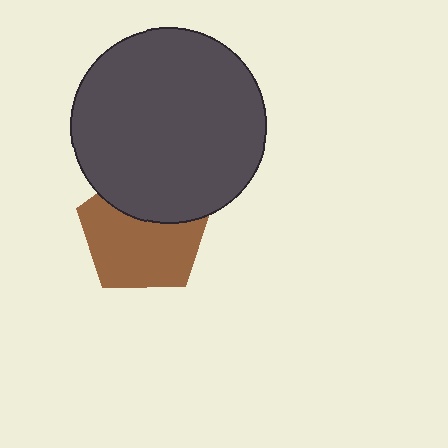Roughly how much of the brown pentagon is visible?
Most of it is visible (roughly 65%).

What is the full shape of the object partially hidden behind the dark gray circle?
The partially hidden object is a brown pentagon.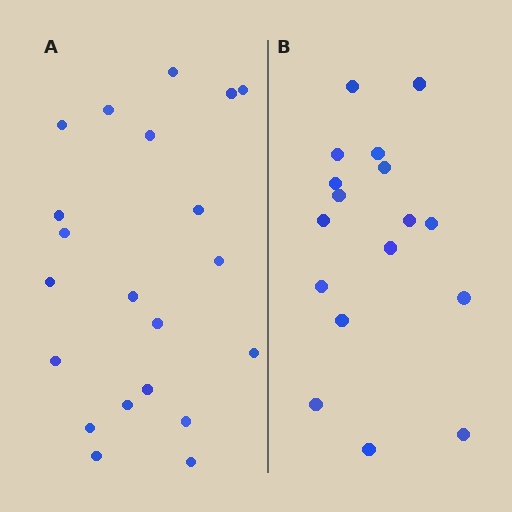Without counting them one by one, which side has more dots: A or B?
Region A (the left region) has more dots.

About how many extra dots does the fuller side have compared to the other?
Region A has about 4 more dots than region B.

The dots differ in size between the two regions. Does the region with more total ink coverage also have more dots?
No. Region B has more total ink coverage because its dots are larger, but region A actually contains more individual dots. Total area can be misleading — the number of items is what matters here.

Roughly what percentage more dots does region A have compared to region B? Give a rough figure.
About 25% more.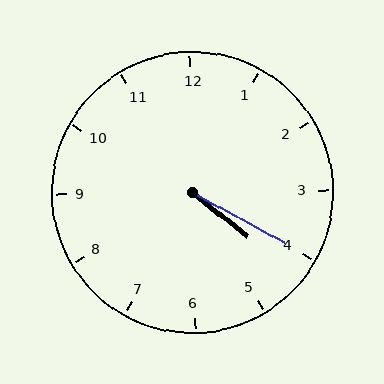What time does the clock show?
4:20.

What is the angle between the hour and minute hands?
Approximately 10 degrees.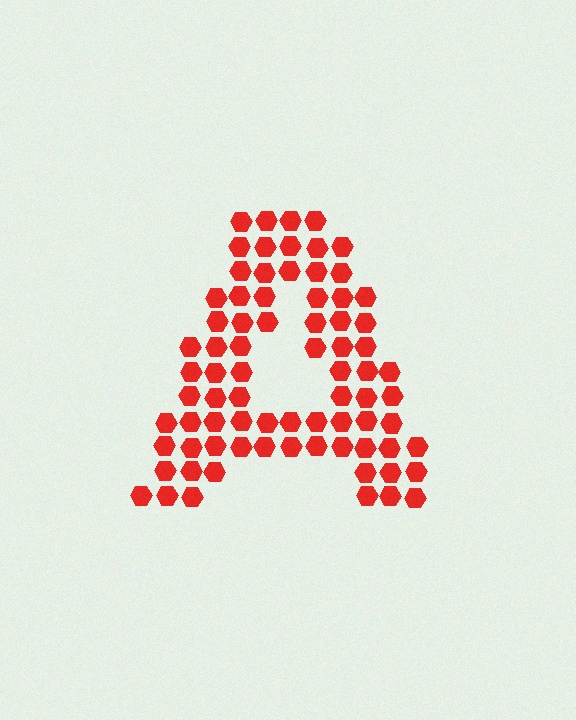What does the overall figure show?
The overall figure shows the letter A.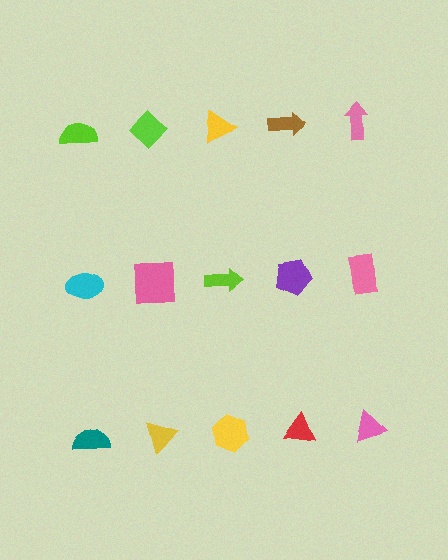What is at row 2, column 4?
A purple pentagon.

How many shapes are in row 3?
5 shapes.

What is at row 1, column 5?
A pink arrow.